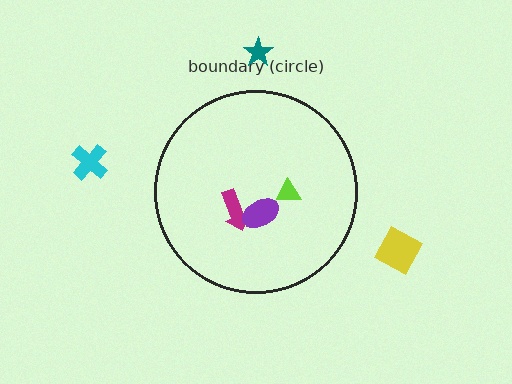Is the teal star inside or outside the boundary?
Outside.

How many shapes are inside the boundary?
3 inside, 3 outside.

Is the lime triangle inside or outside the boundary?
Inside.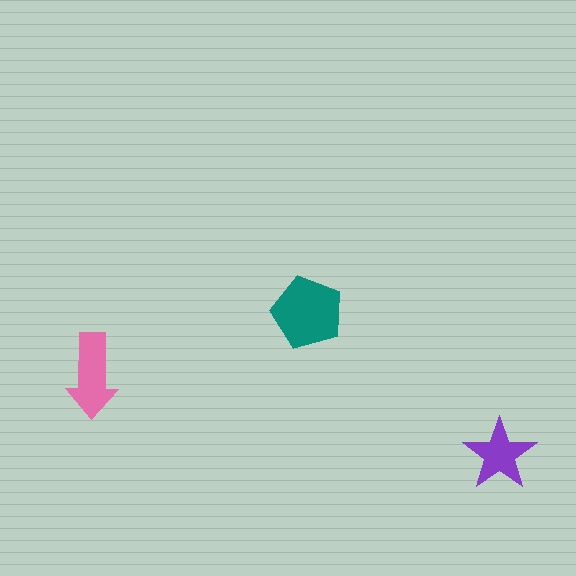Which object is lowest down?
The purple star is bottommost.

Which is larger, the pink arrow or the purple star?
The pink arrow.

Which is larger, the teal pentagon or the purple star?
The teal pentagon.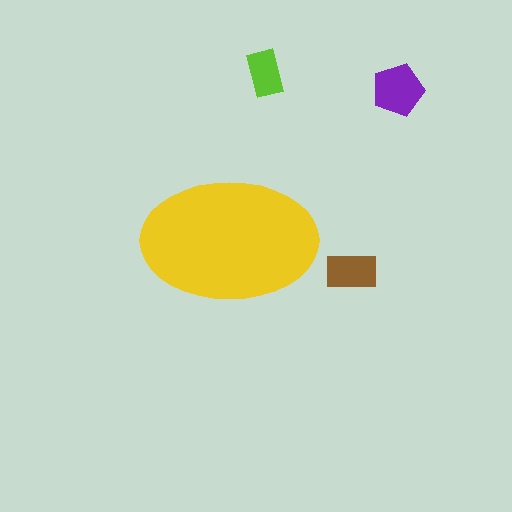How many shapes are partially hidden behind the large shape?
0 shapes are partially hidden.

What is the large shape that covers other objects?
A yellow ellipse.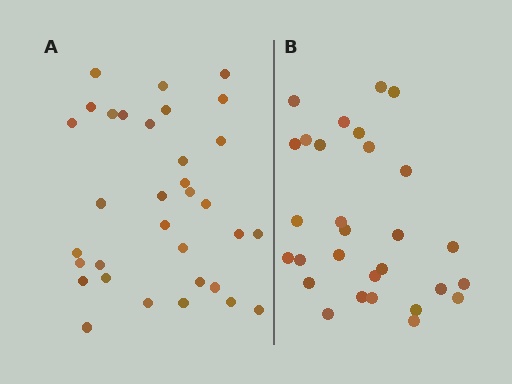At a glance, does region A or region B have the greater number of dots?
Region A (the left region) has more dots.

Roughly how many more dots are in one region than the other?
Region A has about 4 more dots than region B.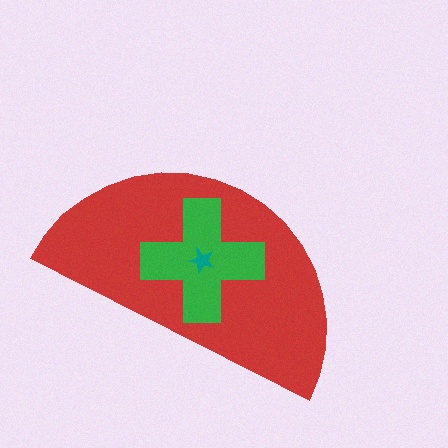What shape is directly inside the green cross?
The teal star.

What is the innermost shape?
The teal star.